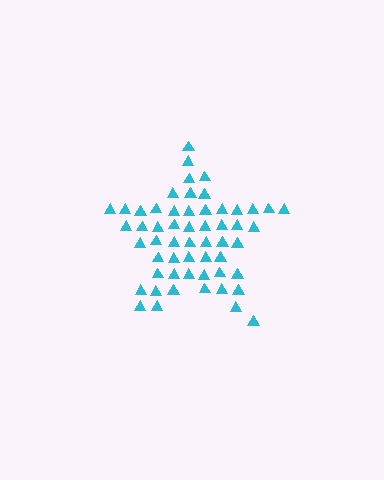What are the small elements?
The small elements are triangles.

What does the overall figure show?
The overall figure shows a star.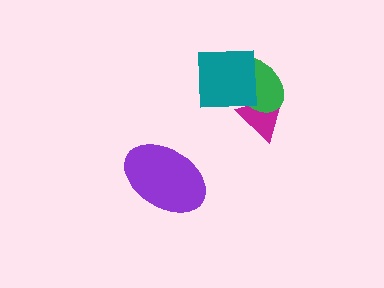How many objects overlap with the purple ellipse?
0 objects overlap with the purple ellipse.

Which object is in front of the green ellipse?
The teal square is in front of the green ellipse.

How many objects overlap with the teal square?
2 objects overlap with the teal square.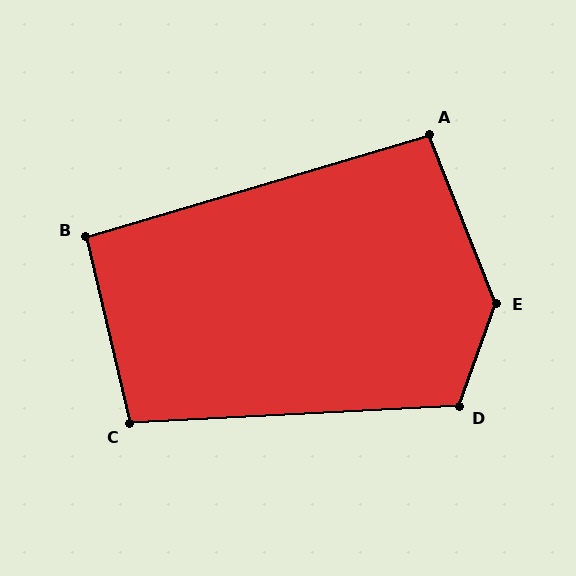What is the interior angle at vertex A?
Approximately 95 degrees (obtuse).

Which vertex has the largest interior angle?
E, at approximately 139 degrees.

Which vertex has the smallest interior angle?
B, at approximately 93 degrees.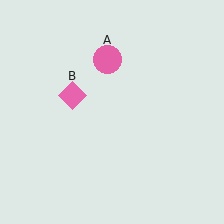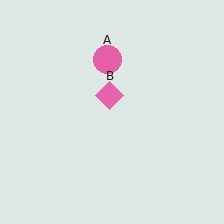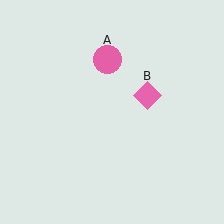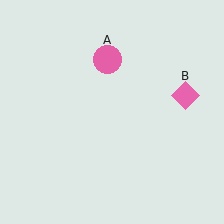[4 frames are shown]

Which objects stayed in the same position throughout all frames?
Pink circle (object A) remained stationary.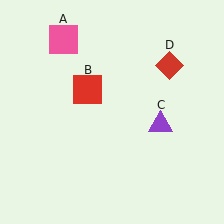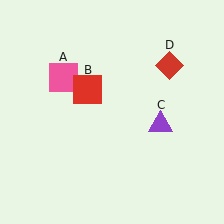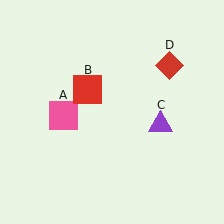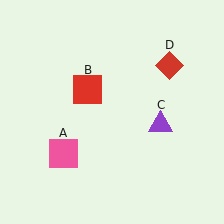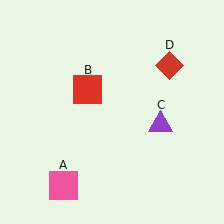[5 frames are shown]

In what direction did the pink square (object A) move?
The pink square (object A) moved down.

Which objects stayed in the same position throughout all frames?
Red square (object B) and purple triangle (object C) and red diamond (object D) remained stationary.